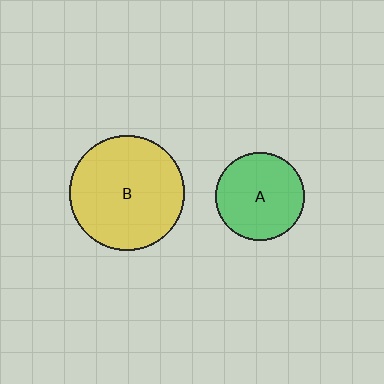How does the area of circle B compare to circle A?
Approximately 1.7 times.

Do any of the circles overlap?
No, none of the circles overlap.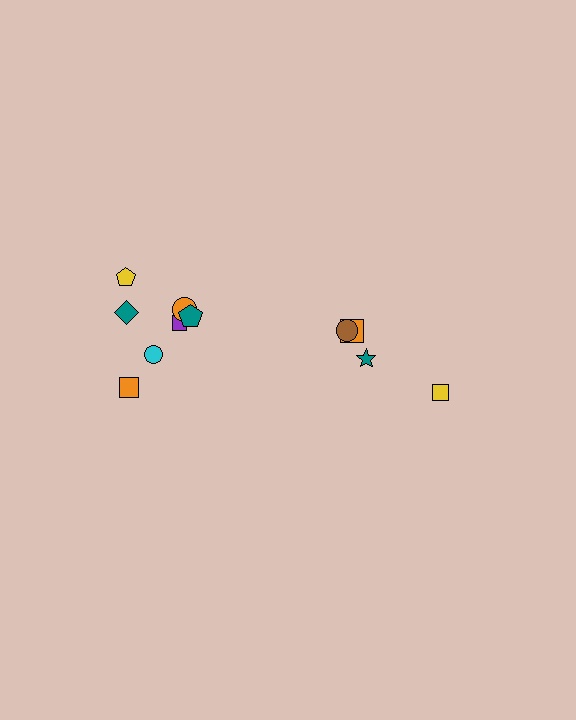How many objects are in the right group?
There are 4 objects.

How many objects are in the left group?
There are 7 objects.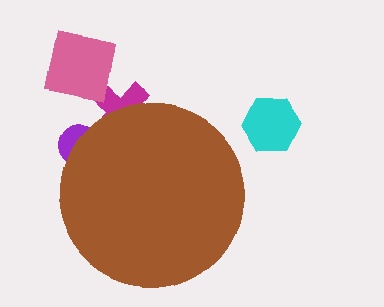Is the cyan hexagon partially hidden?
No, the cyan hexagon is fully visible.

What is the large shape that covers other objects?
A brown circle.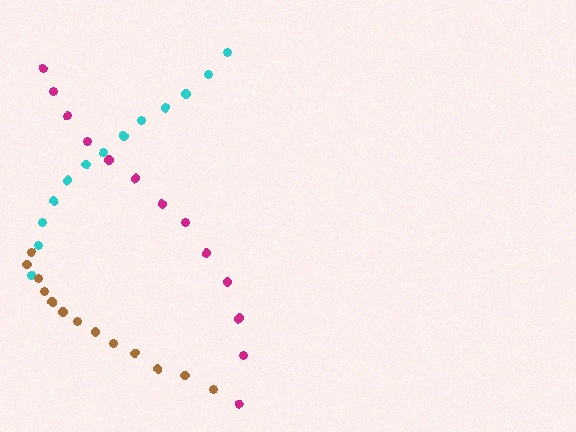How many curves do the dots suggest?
There are 3 distinct paths.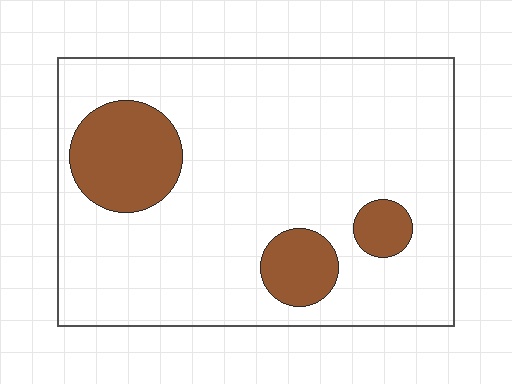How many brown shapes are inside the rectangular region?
3.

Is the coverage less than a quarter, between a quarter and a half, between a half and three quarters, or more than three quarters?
Less than a quarter.